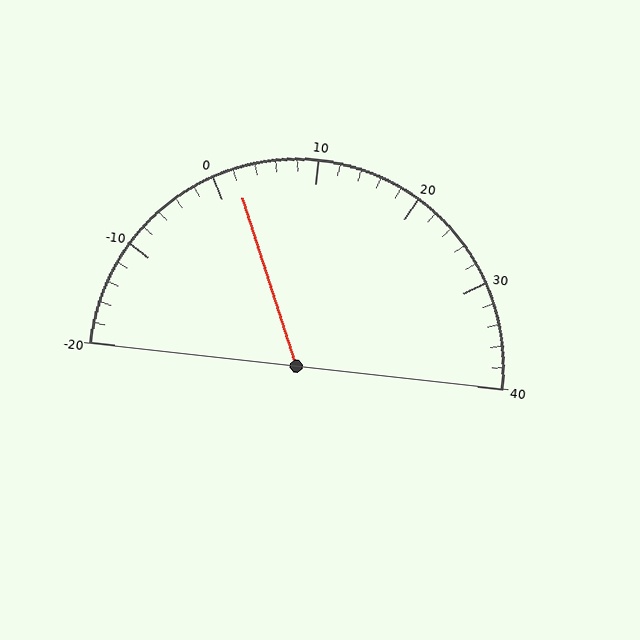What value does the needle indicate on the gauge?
The needle indicates approximately 2.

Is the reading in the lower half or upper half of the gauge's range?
The reading is in the lower half of the range (-20 to 40).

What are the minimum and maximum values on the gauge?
The gauge ranges from -20 to 40.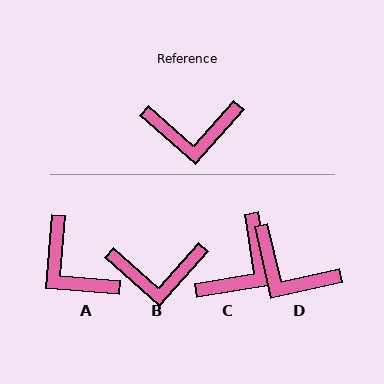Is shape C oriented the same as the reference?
No, it is off by about 51 degrees.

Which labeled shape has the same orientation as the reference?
B.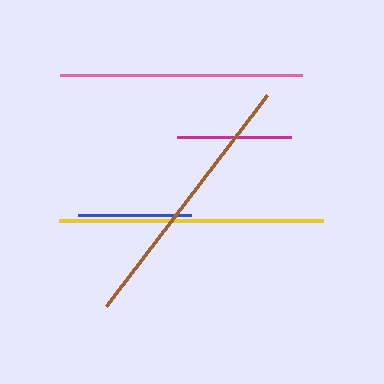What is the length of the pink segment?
The pink segment is approximately 242 pixels long.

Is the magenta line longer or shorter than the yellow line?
The yellow line is longer than the magenta line.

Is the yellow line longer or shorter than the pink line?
The yellow line is longer than the pink line.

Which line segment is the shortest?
The blue line is the shortest at approximately 113 pixels.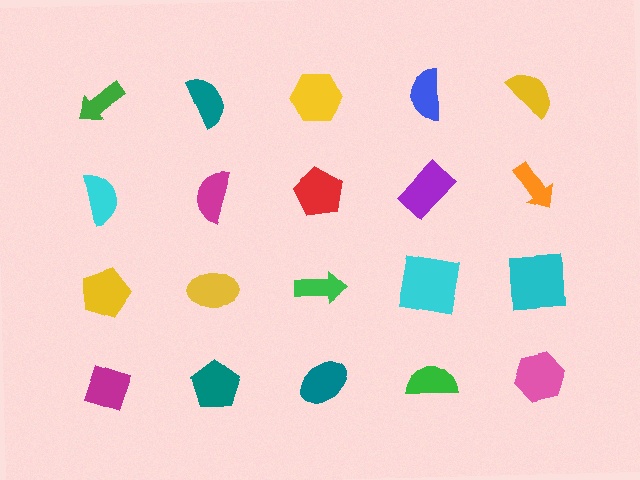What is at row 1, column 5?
A yellow semicircle.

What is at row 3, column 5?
A cyan square.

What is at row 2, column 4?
A purple rectangle.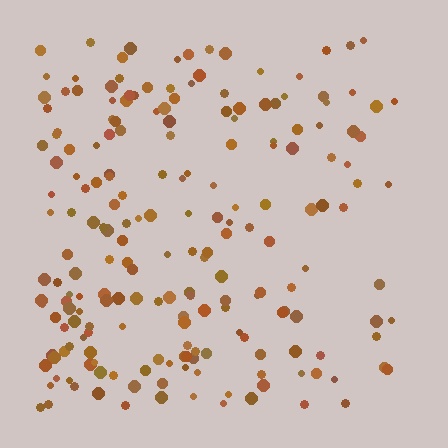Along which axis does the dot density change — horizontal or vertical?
Horizontal.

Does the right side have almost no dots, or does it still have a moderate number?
Still a moderate number, just noticeably fewer than the left.